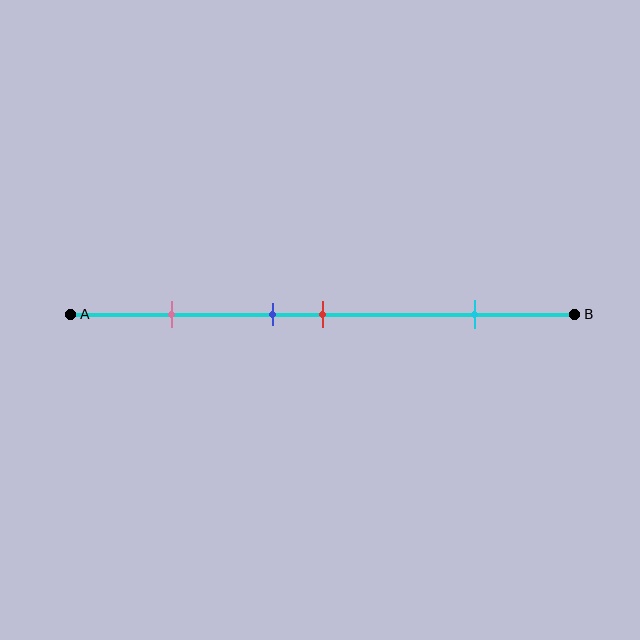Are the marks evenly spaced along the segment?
No, the marks are not evenly spaced.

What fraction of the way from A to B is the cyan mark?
The cyan mark is approximately 80% (0.8) of the way from A to B.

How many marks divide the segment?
There are 4 marks dividing the segment.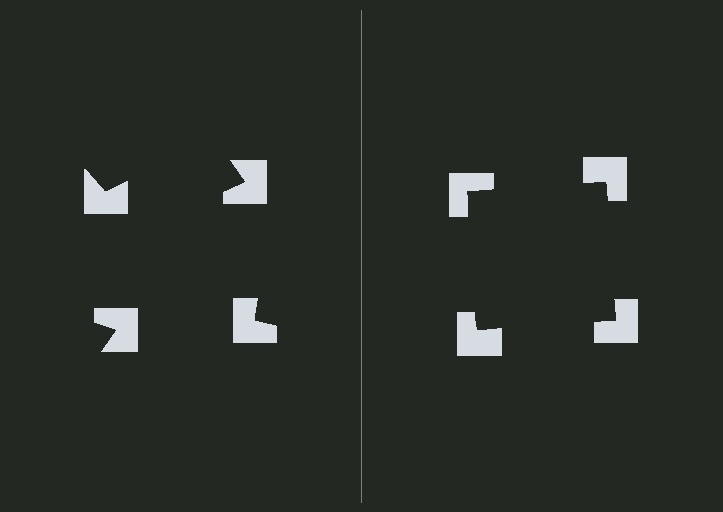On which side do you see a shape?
An illusory square appears on the right side. On the left side the wedge cuts are rotated, so no coherent shape forms.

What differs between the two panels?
The notched squares are positioned identically on both sides; only the wedge orientations differ. On the right they align to a square; on the left they are misaligned.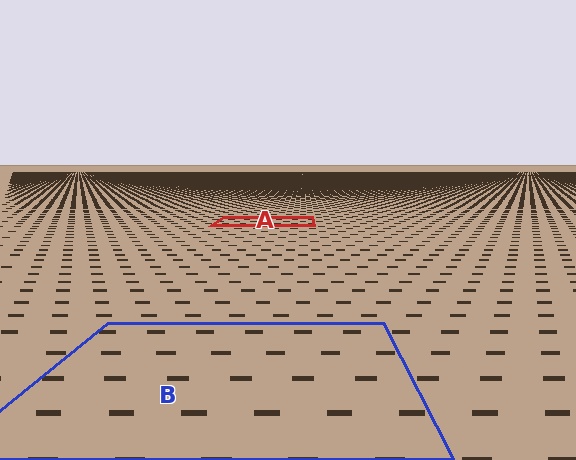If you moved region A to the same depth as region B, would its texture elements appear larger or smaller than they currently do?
They would appear larger. At a closer depth, the same texture elements are projected at a bigger on-screen size.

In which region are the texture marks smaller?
The texture marks are smaller in region A, because it is farther away.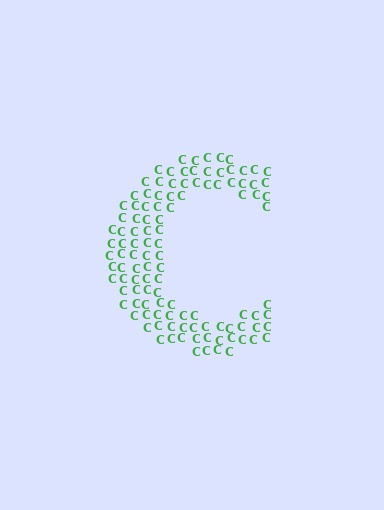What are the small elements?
The small elements are letter C's.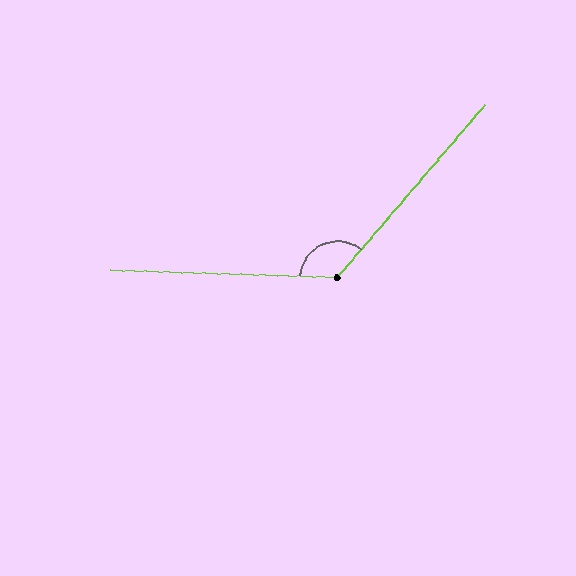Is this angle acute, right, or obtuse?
It is obtuse.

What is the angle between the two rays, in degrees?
Approximately 129 degrees.